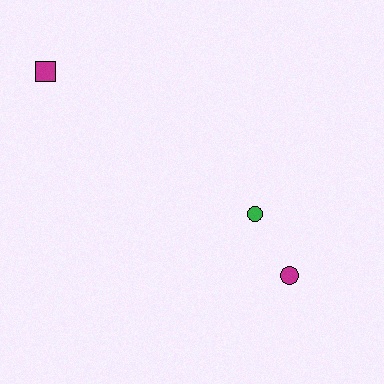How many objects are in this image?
There are 3 objects.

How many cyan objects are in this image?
There are no cyan objects.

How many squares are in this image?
There is 1 square.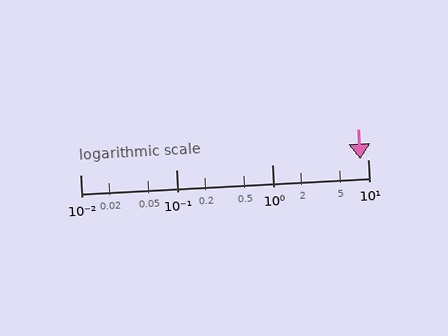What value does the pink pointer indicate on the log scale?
The pointer indicates approximately 8.3.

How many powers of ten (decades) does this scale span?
The scale spans 3 decades, from 0.01 to 10.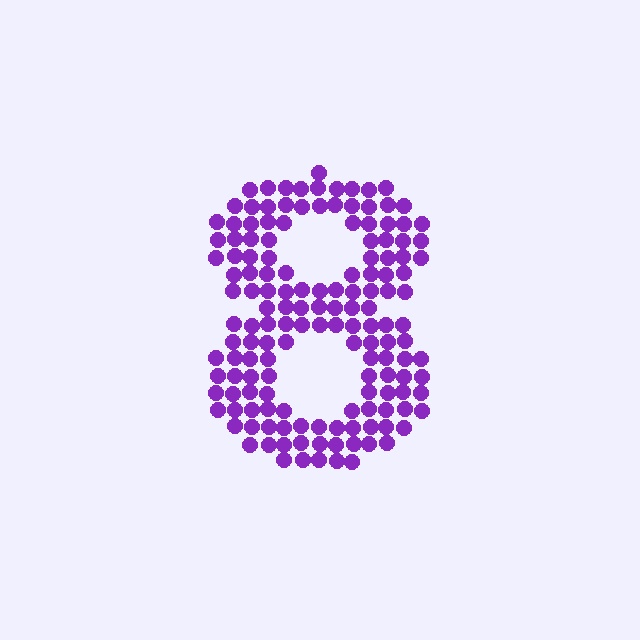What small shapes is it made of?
It is made of small circles.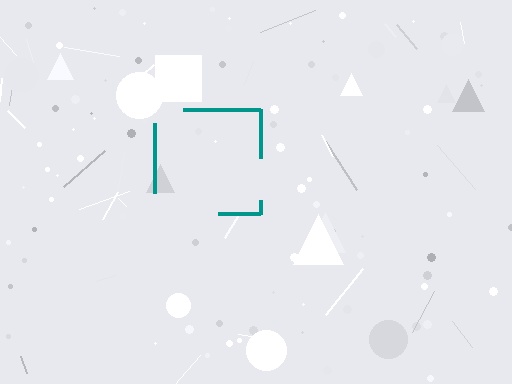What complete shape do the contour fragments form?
The contour fragments form a square.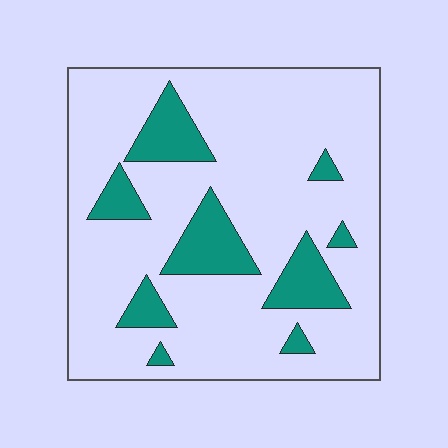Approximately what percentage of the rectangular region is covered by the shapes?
Approximately 20%.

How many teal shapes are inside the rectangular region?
9.